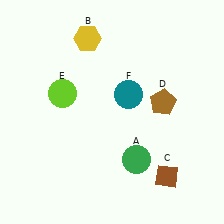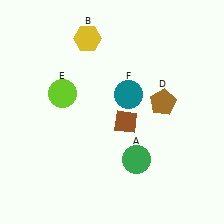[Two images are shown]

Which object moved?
The brown diamond (C) moved up.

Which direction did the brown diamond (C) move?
The brown diamond (C) moved up.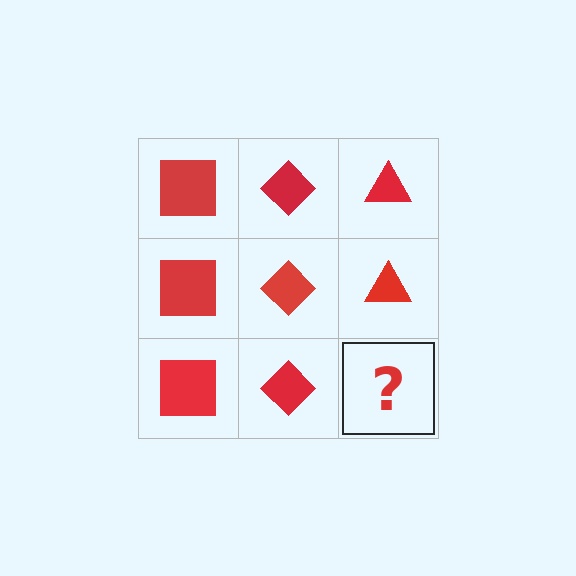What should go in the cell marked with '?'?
The missing cell should contain a red triangle.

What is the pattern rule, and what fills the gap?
The rule is that each column has a consistent shape. The gap should be filled with a red triangle.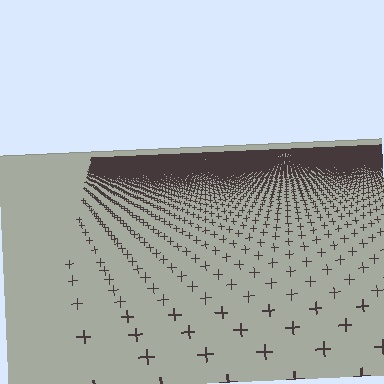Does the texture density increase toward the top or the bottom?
Density increases toward the top.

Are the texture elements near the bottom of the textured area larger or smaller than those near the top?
Larger. Near the bottom, elements are closer to the viewer and appear at a bigger on-screen size.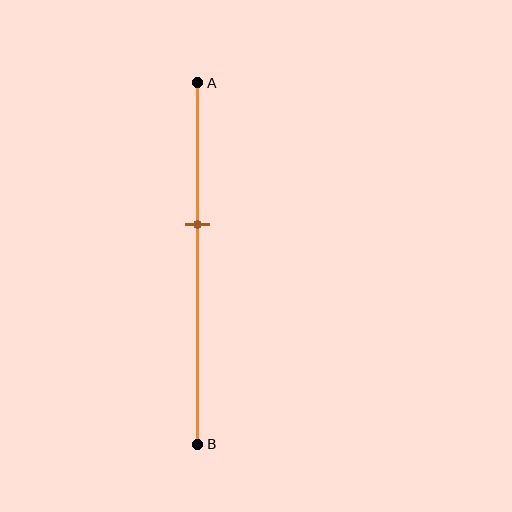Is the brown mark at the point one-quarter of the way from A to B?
No, the mark is at about 40% from A, not at the 25% one-quarter point.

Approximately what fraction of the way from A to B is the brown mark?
The brown mark is approximately 40% of the way from A to B.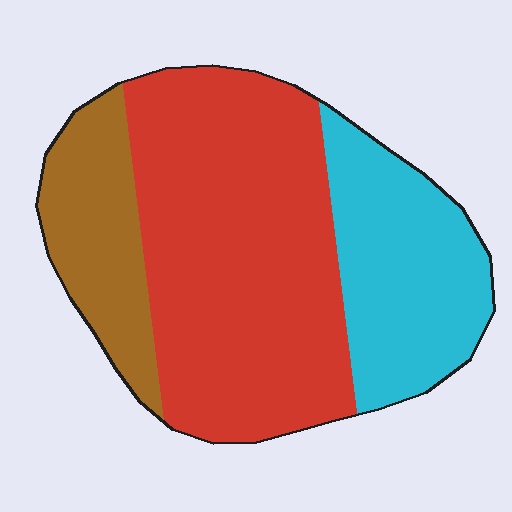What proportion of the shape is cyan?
Cyan takes up between a sixth and a third of the shape.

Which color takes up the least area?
Brown, at roughly 20%.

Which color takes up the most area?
Red, at roughly 55%.